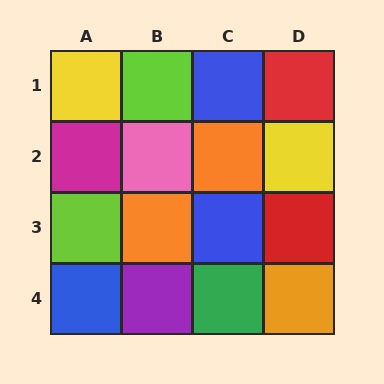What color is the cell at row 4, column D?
Orange.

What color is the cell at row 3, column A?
Lime.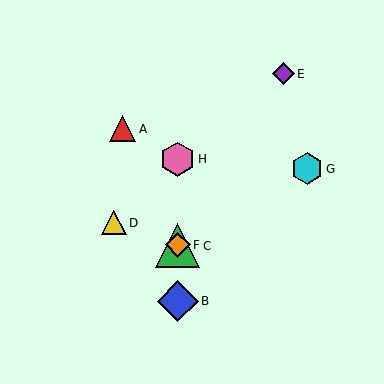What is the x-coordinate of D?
Object D is at x≈114.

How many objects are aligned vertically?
4 objects (B, C, F, H) are aligned vertically.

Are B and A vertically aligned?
No, B is at x≈178 and A is at x≈123.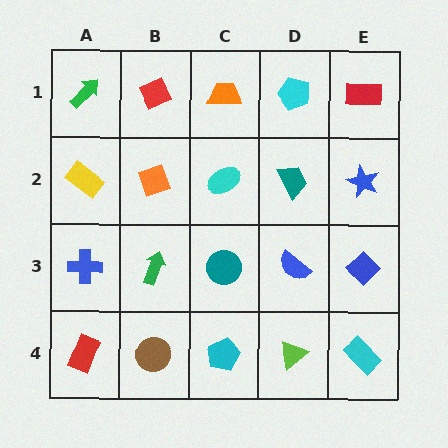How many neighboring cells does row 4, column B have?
3.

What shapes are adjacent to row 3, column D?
A teal trapezoid (row 2, column D), a lime triangle (row 4, column D), a teal circle (row 3, column C), a blue diamond (row 3, column E).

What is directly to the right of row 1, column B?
An orange trapezoid.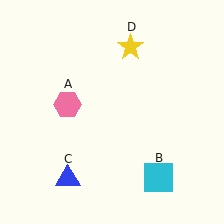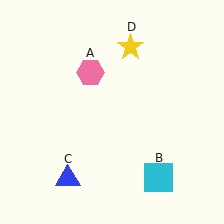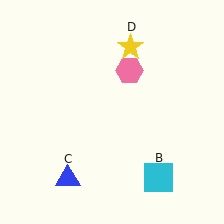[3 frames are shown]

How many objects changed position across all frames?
1 object changed position: pink hexagon (object A).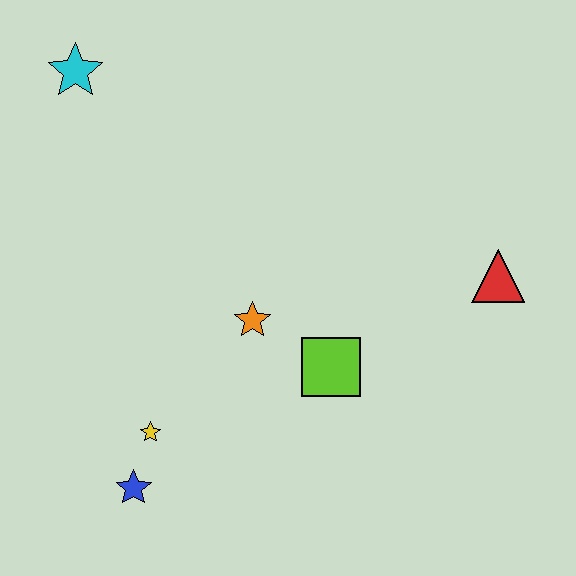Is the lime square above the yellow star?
Yes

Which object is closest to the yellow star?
The blue star is closest to the yellow star.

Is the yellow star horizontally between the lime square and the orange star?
No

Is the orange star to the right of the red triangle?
No